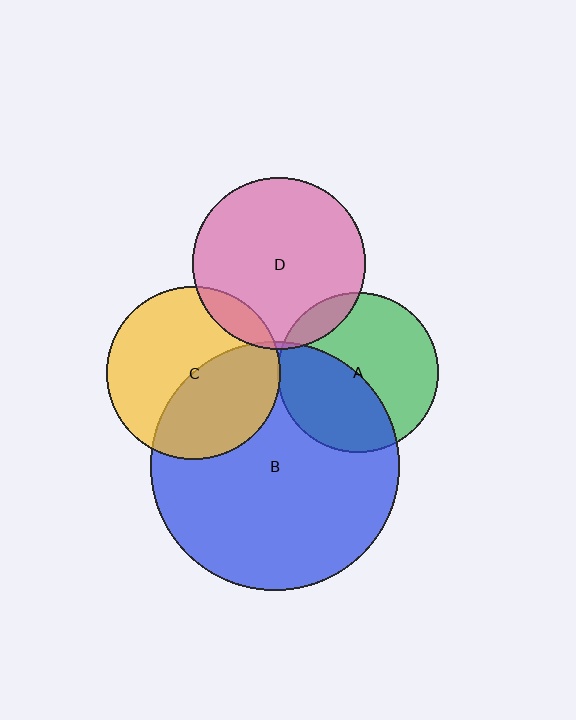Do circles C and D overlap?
Yes.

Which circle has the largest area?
Circle B (blue).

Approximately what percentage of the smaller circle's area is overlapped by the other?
Approximately 10%.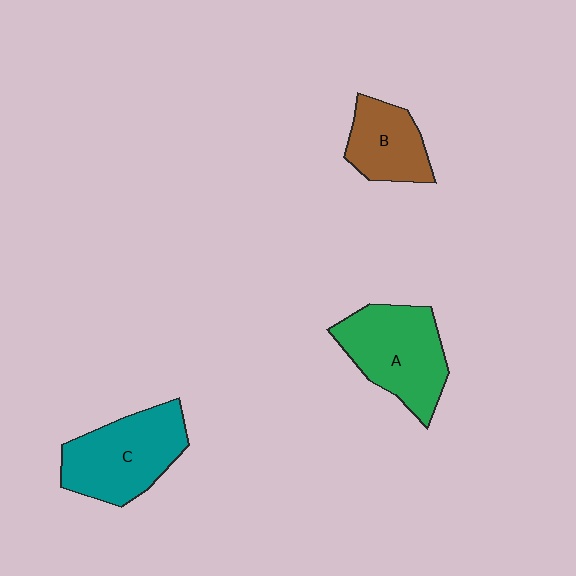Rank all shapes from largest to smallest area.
From largest to smallest: A (green), C (teal), B (brown).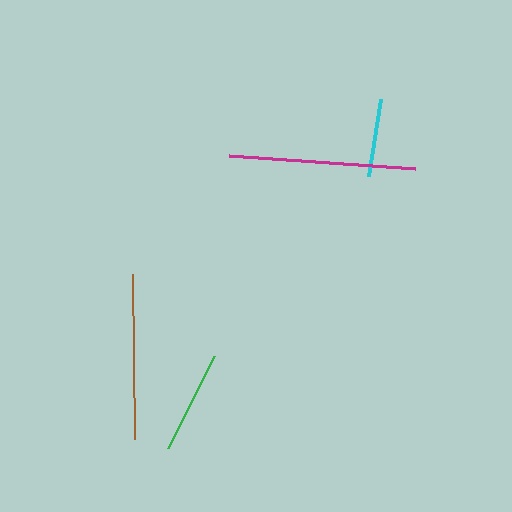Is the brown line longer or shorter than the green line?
The brown line is longer than the green line.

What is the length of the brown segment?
The brown segment is approximately 165 pixels long.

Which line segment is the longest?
The magenta line is the longest at approximately 187 pixels.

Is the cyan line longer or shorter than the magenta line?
The magenta line is longer than the cyan line.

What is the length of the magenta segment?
The magenta segment is approximately 187 pixels long.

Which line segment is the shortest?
The cyan line is the shortest at approximately 78 pixels.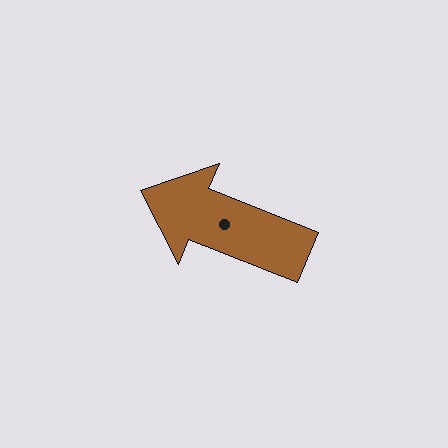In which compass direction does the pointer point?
West.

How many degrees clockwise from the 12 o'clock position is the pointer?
Approximately 292 degrees.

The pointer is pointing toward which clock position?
Roughly 10 o'clock.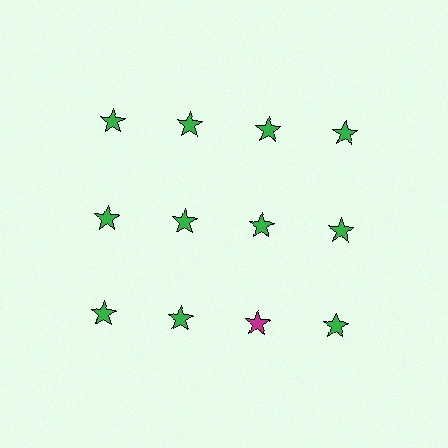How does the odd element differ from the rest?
It has a different color: magenta instead of green.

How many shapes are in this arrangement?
There are 12 shapes arranged in a grid pattern.